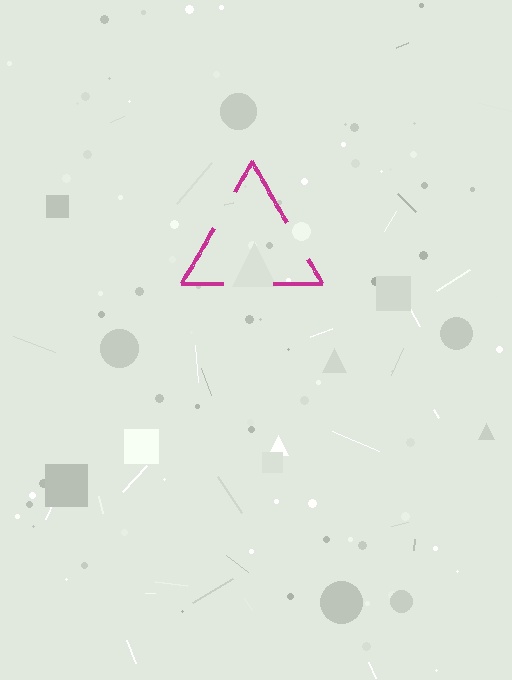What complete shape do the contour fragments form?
The contour fragments form a triangle.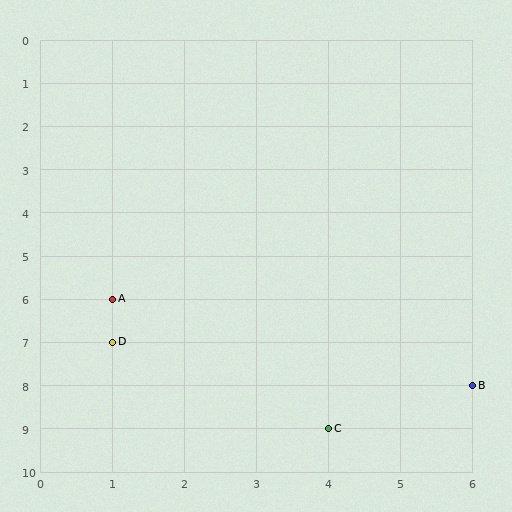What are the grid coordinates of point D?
Point D is at grid coordinates (1, 7).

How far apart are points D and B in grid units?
Points D and B are 5 columns and 1 row apart (about 5.1 grid units diagonally).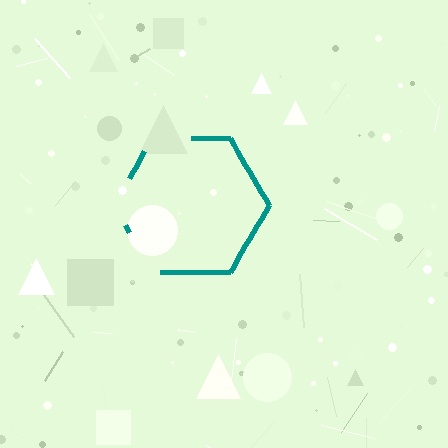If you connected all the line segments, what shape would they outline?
They would outline a hexagon.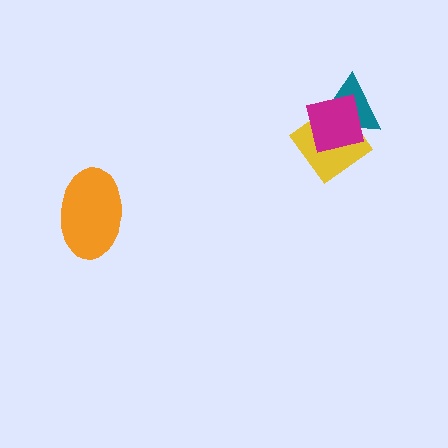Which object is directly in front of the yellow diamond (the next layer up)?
The teal triangle is directly in front of the yellow diamond.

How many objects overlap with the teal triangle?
2 objects overlap with the teal triangle.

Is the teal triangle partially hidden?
Yes, it is partially covered by another shape.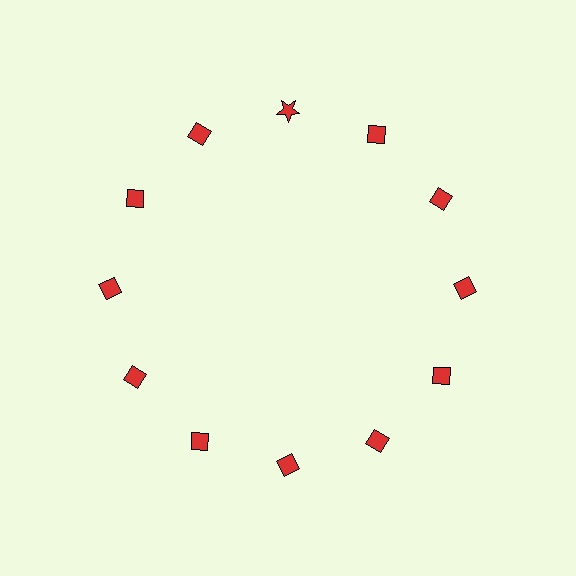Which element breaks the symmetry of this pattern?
The red star at roughly the 12 o'clock position breaks the symmetry. All other shapes are red diamonds.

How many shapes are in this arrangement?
There are 12 shapes arranged in a ring pattern.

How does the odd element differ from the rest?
It has a different shape: star instead of diamond.